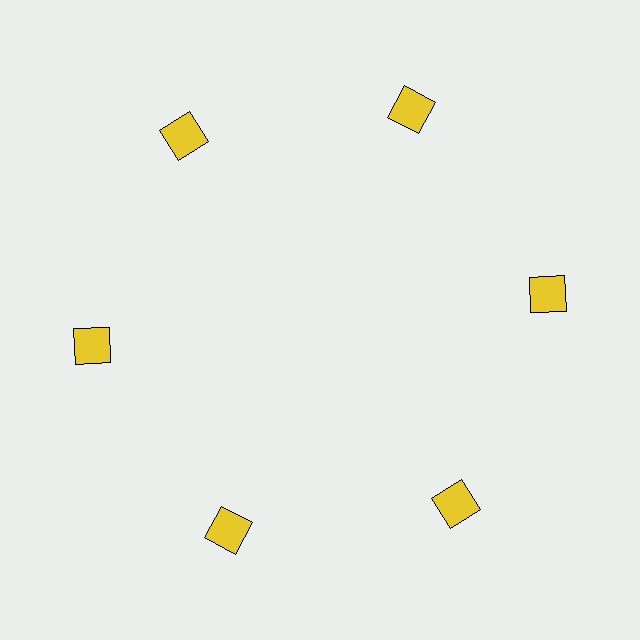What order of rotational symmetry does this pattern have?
This pattern has 6-fold rotational symmetry.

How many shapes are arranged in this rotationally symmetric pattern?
There are 6 shapes, arranged in 6 groups of 1.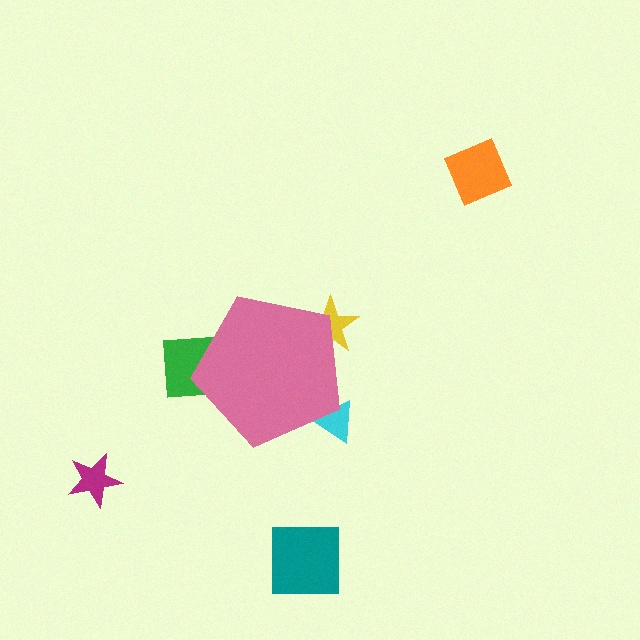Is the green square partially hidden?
Yes, the green square is partially hidden behind the pink pentagon.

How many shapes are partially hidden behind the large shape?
3 shapes are partially hidden.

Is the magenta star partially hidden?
No, the magenta star is fully visible.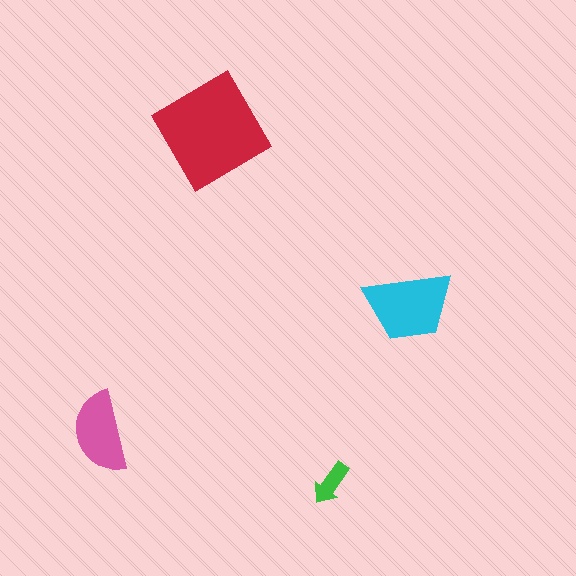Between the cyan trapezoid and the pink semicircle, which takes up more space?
The cyan trapezoid.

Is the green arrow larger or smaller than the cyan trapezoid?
Smaller.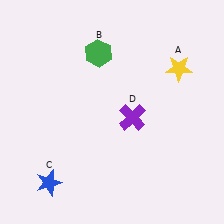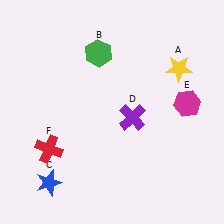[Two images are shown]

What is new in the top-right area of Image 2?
A magenta hexagon (E) was added in the top-right area of Image 2.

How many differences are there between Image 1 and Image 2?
There are 2 differences between the two images.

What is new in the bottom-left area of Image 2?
A red cross (F) was added in the bottom-left area of Image 2.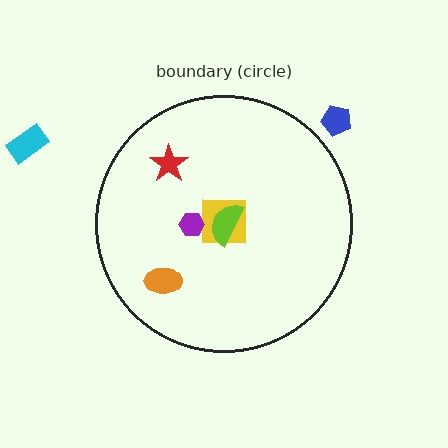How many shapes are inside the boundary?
5 inside, 2 outside.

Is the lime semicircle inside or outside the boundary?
Inside.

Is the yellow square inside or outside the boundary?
Inside.